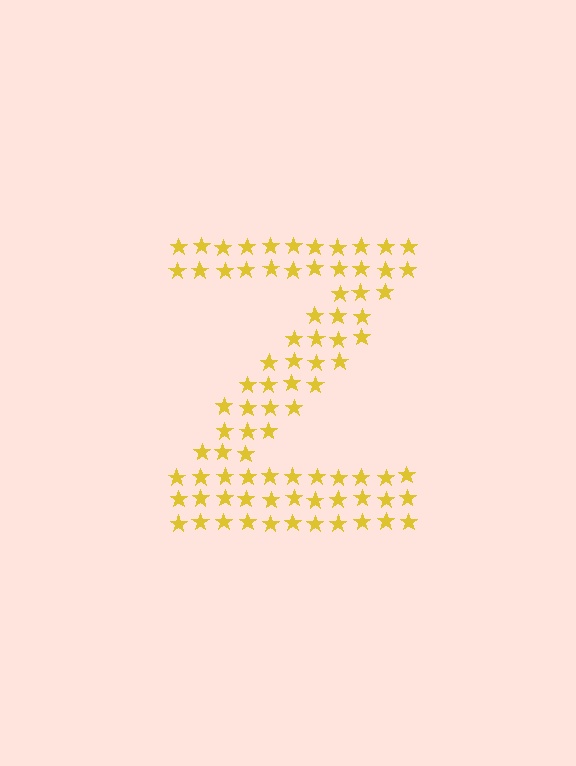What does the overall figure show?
The overall figure shows the letter Z.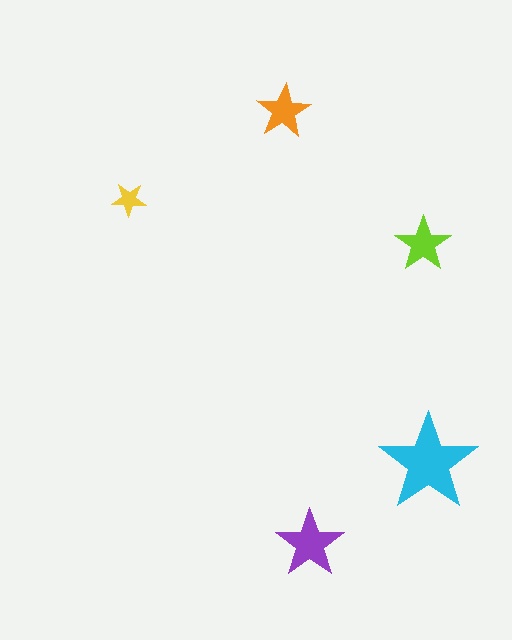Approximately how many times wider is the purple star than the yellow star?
About 2 times wider.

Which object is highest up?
The orange star is topmost.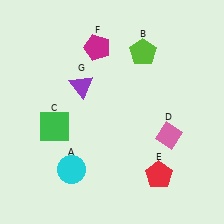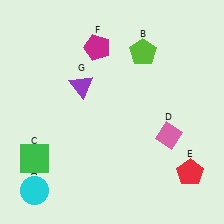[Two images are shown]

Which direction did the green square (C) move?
The green square (C) moved down.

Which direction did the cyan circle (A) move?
The cyan circle (A) moved left.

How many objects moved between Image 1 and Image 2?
3 objects moved between the two images.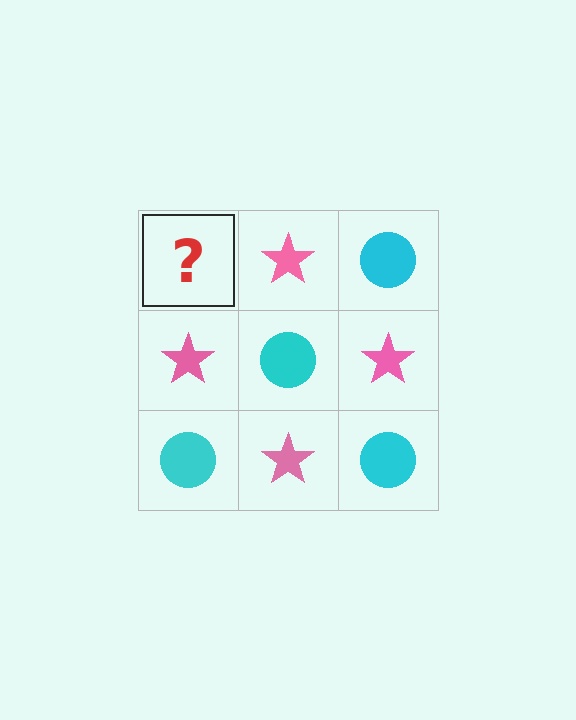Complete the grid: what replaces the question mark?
The question mark should be replaced with a cyan circle.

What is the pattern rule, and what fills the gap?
The rule is that it alternates cyan circle and pink star in a checkerboard pattern. The gap should be filled with a cyan circle.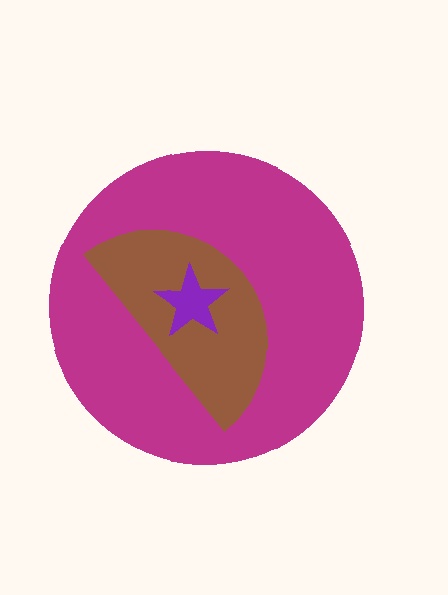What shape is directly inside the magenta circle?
The brown semicircle.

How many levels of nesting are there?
3.